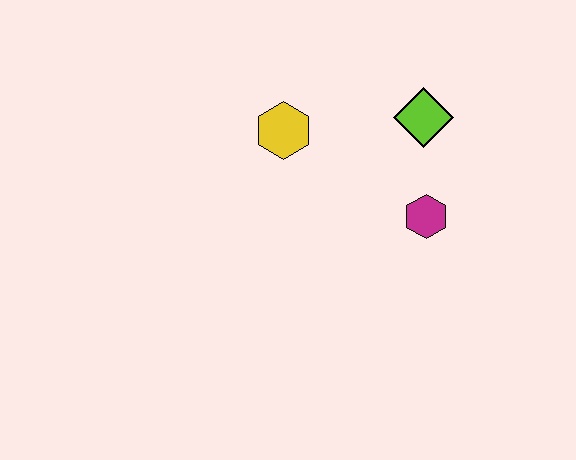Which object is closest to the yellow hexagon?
The lime diamond is closest to the yellow hexagon.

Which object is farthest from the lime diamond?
The yellow hexagon is farthest from the lime diamond.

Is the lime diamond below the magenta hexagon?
No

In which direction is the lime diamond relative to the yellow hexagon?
The lime diamond is to the right of the yellow hexagon.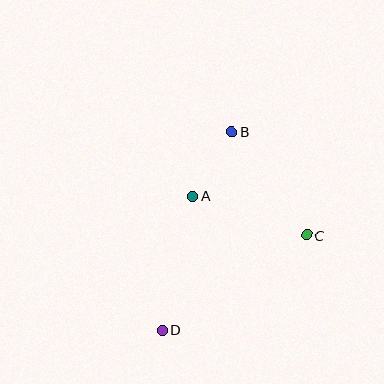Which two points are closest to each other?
Points A and B are closest to each other.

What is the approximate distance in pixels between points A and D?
The distance between A and D is approximately 137 pixels.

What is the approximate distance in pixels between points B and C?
The distance between B and C is approximately 128 pixels.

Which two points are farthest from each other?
Points B and D are farthest from each other.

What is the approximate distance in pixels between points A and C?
The distance between A and C is approximately 120 pixels.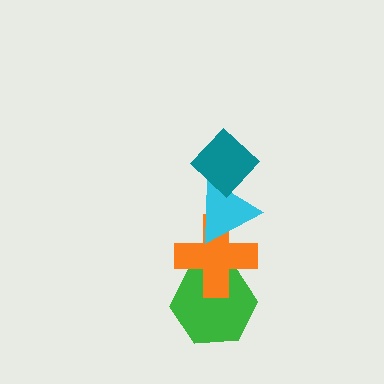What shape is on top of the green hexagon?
The orange cross is on top of the green hexagon.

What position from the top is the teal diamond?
The teal diamond is 1st from the top.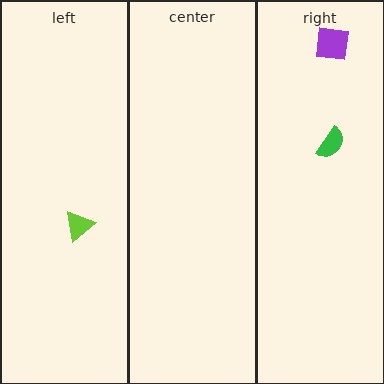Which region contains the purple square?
The right region.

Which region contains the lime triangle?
The left region.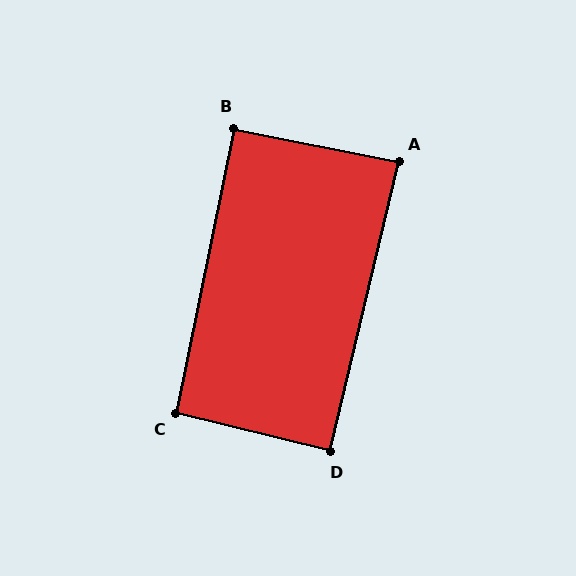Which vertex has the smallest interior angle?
A, at approximately 88 degrees.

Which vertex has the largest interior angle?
C, at approximately 92 degrees.